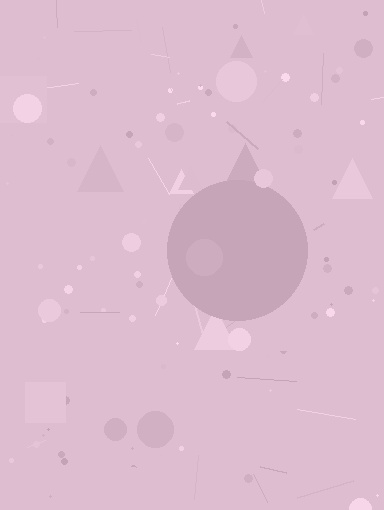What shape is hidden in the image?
A circle is hidden in the image.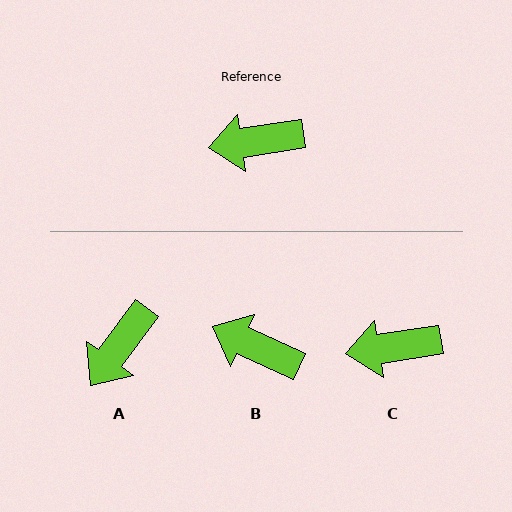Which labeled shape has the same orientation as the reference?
C.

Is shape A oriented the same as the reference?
No, it is off by about 45 degrees.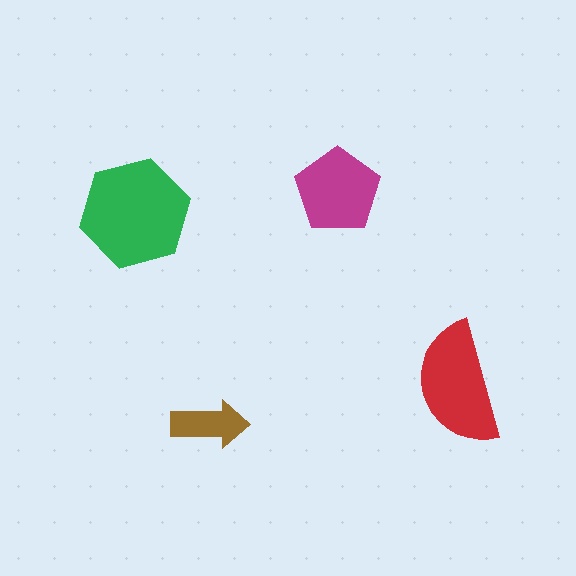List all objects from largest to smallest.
The green hexagon, the red semicircle, the magenta pentagon, the brown arrow.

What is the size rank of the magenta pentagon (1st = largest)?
3rd.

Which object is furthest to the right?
The red semicircle is rightmost.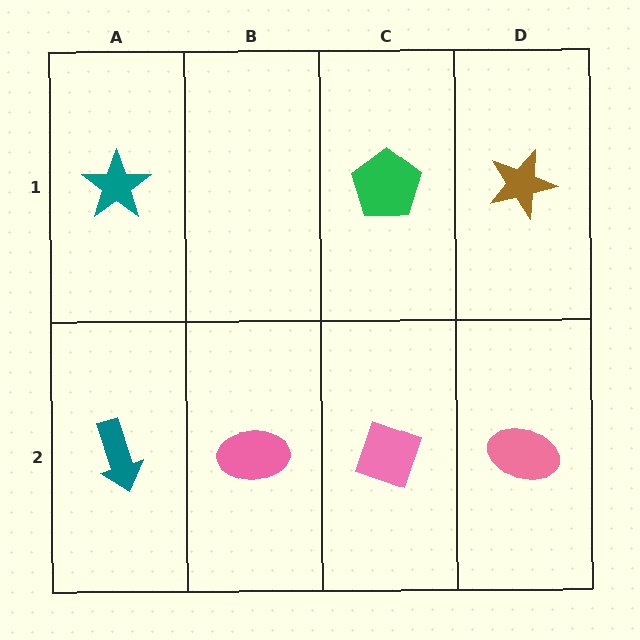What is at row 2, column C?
A pink diamond.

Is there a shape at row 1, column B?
No, that cell is empty.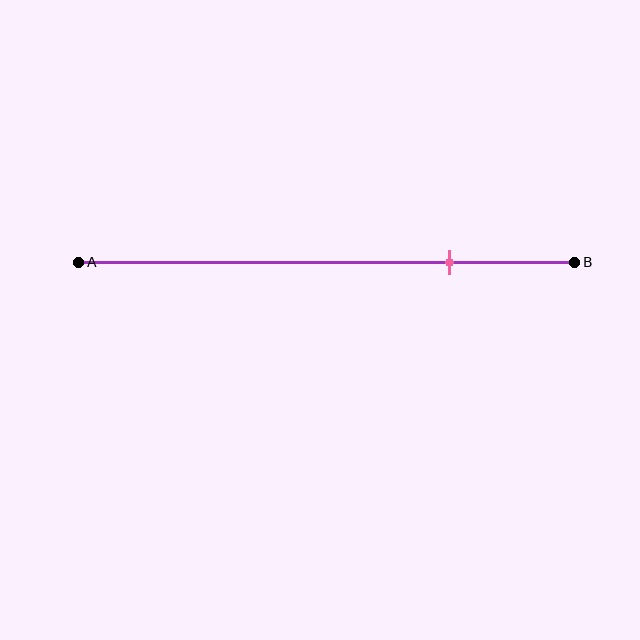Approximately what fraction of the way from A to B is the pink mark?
The pink mark is approximately 75% of the way from A to B.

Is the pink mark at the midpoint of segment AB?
No, the mark is at about 75% from A, not at the 50% midpoint.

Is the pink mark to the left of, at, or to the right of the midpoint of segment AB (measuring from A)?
The pink mark is to the right of the midpoint of segment AB.